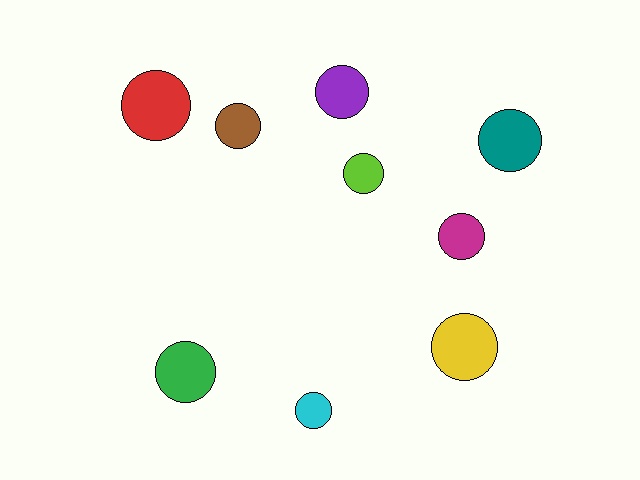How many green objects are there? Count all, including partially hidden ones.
There is 1 green object.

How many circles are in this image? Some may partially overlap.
There are 9 circles.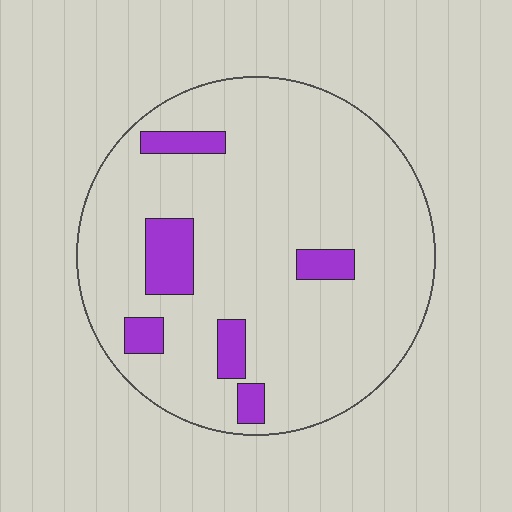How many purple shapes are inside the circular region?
6.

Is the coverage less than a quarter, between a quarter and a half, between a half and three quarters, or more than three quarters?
Less than a quarter.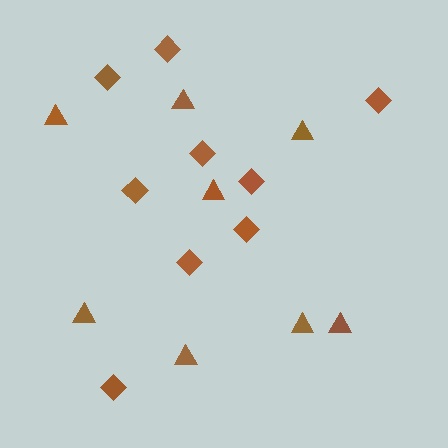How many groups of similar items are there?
There are 2 groups: one group of triangles (8) and one group of diamonds (9).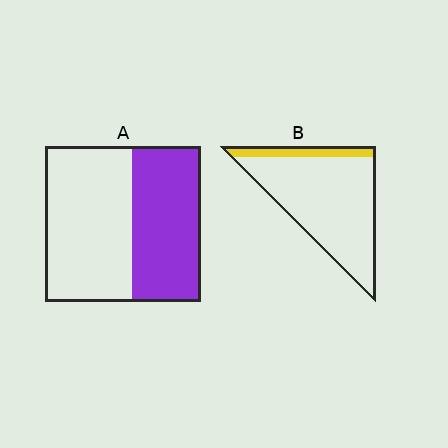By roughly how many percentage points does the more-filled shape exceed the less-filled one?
By roughly 30 percentage points (A over B).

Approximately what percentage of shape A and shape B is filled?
A is approximately 45% and B is approximately 15%.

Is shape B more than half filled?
No.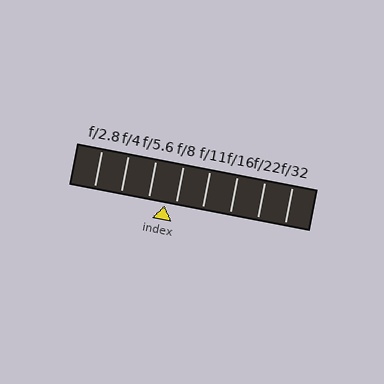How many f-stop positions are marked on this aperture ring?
There are 8 f-stop positions marked.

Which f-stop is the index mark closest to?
The index mark is closest to f/8.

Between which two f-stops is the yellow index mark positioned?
The index mark is between f/5.6 and f/8.